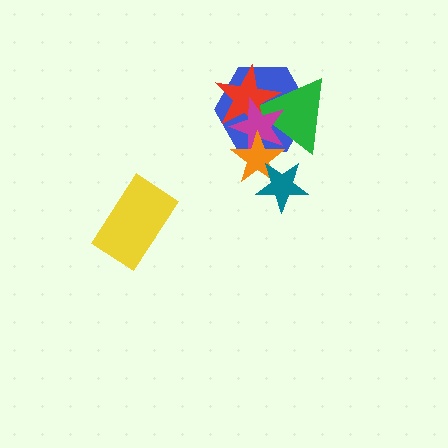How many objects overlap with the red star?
3 objects overlap with the red star.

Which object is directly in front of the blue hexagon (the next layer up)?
The green triangle is directly in front of the blue hexagon.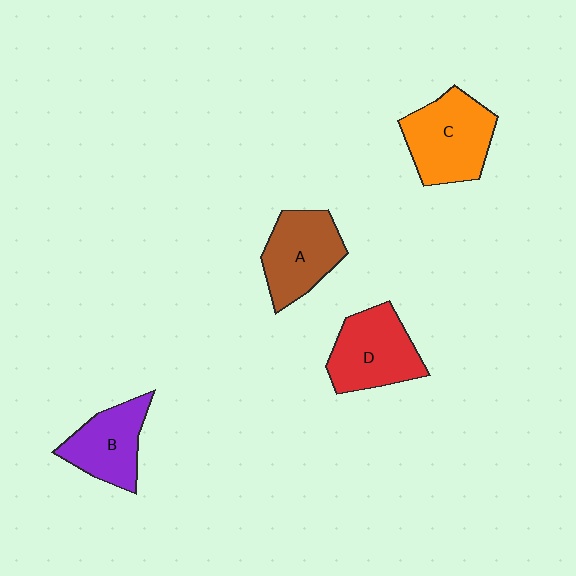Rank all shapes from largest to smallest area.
From largest to smallest: C (orange), D (red), A (brown), B (purple).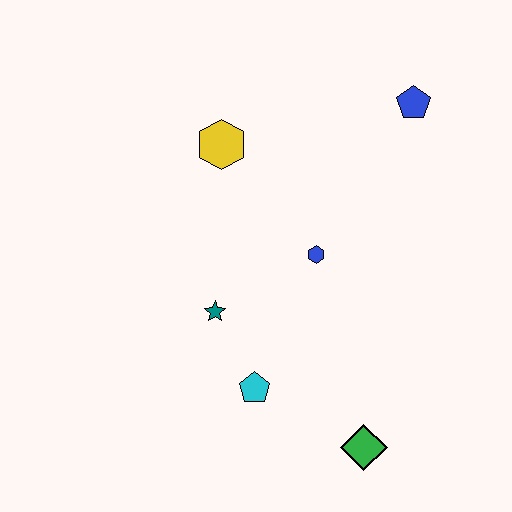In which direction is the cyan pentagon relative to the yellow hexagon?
The cyan pentagon is below the yellow hexagon.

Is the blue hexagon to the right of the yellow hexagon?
Yes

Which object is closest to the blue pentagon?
The blue hexagon is closest to the blue pentagon.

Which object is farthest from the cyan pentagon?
The blue pentagon is farthest from the cyan pentagon.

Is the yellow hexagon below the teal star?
No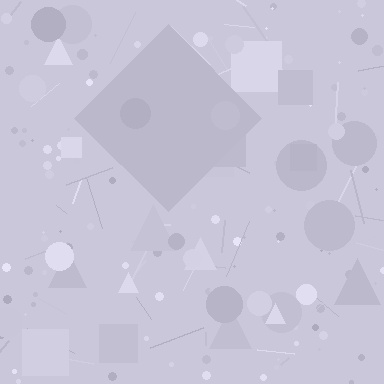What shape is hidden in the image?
A diamond is hidden in the image.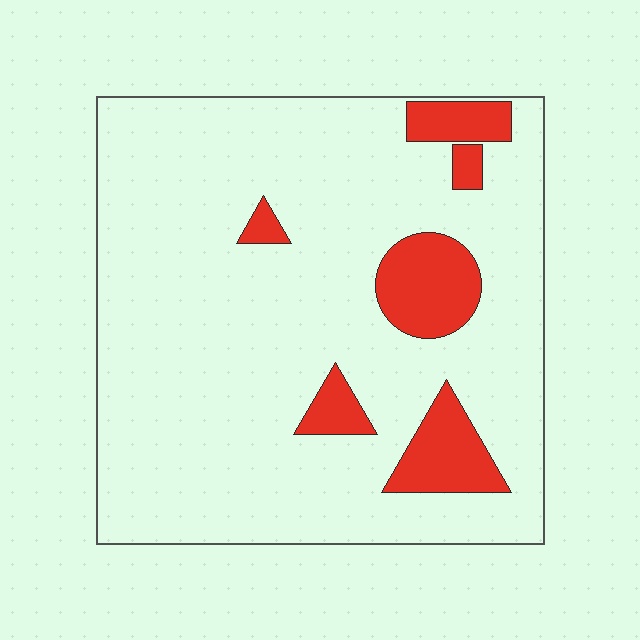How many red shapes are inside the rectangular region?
6.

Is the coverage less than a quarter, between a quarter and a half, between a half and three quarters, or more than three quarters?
Less than a quarter.